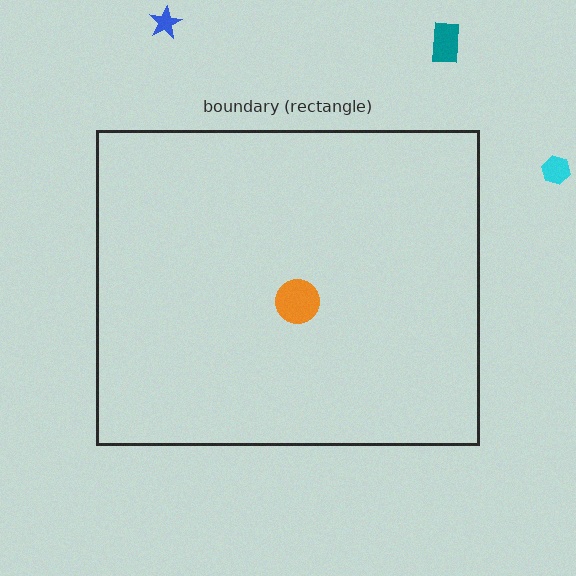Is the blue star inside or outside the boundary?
Outside.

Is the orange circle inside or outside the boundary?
Inside.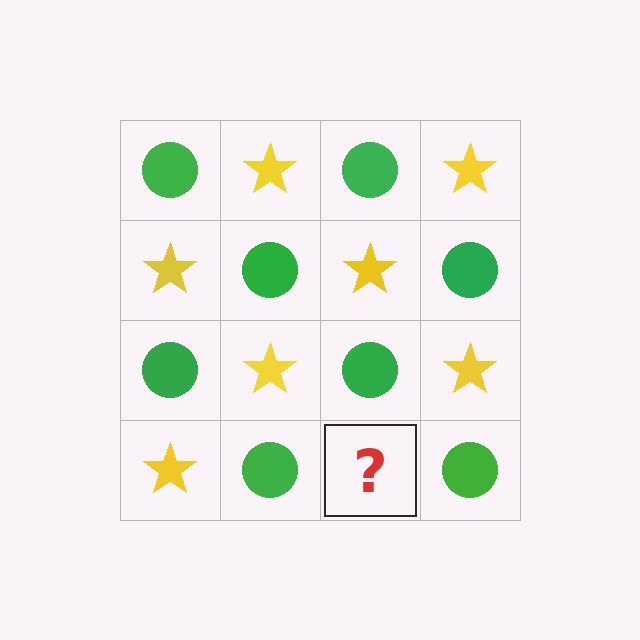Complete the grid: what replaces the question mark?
The question mark should be replaced with a yellow star.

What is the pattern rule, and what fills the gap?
The rule is that it alternates green circle and yellow star in a checkerboard pattern. The gap should be filled with a yellow star.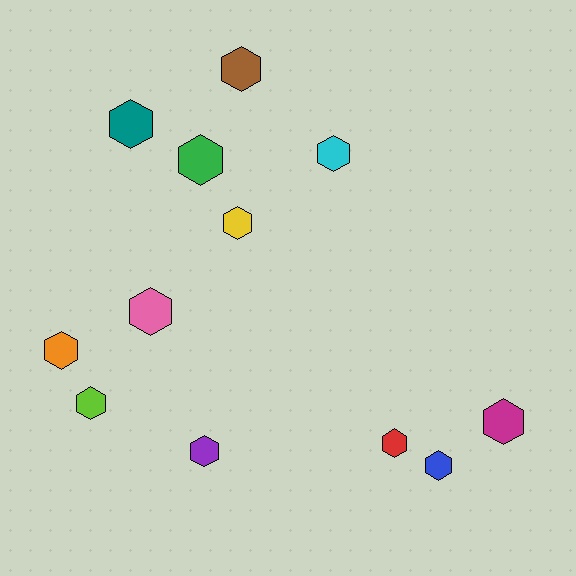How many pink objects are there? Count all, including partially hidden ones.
There is 1 pink object.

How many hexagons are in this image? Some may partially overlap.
There are 12 hexagons.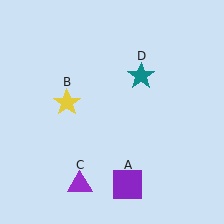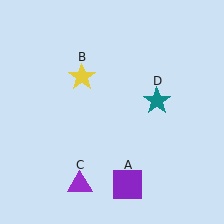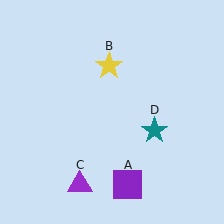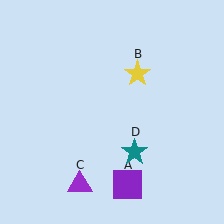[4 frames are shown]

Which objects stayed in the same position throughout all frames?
Purple square (object A) and purple triangle (object C) remained stationary.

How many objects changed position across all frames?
2 objects changed position: yellow star (object B), teal star (object D).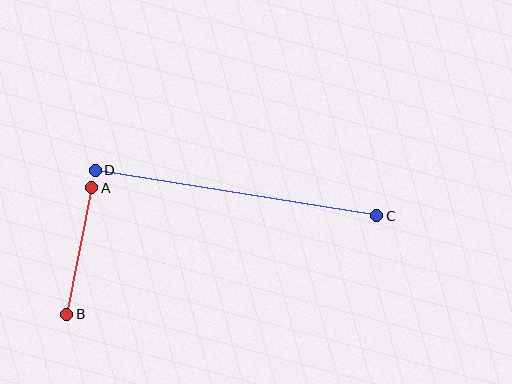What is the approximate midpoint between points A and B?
The midpoint is at approximately (79, 251) pixels.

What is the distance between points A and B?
The distance is approximately 129 pixels.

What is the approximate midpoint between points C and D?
The midpoint is at approximately (236, 193) pixels.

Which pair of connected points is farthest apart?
Points C and D are farthest apart.